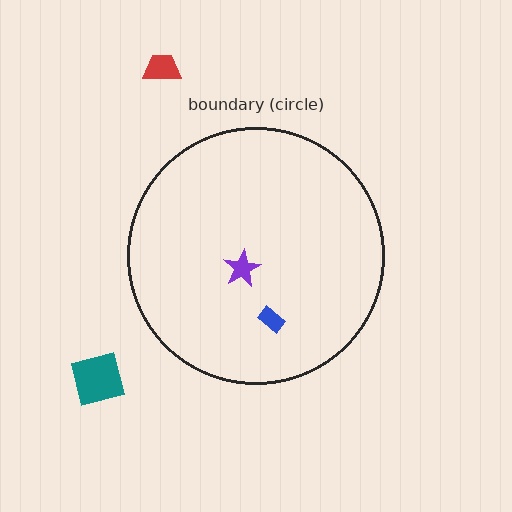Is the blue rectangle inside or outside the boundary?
Inside.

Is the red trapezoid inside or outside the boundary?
Outside.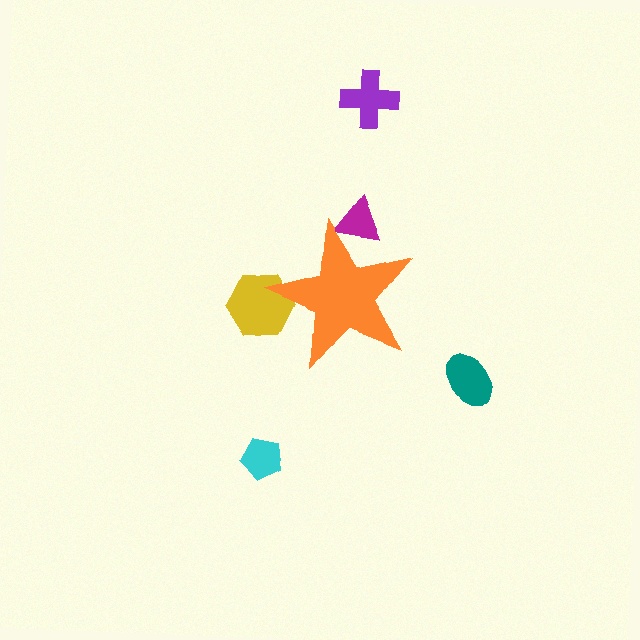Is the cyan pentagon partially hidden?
No, the cyan pentagon is fully visible.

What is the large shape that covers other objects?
An orange star.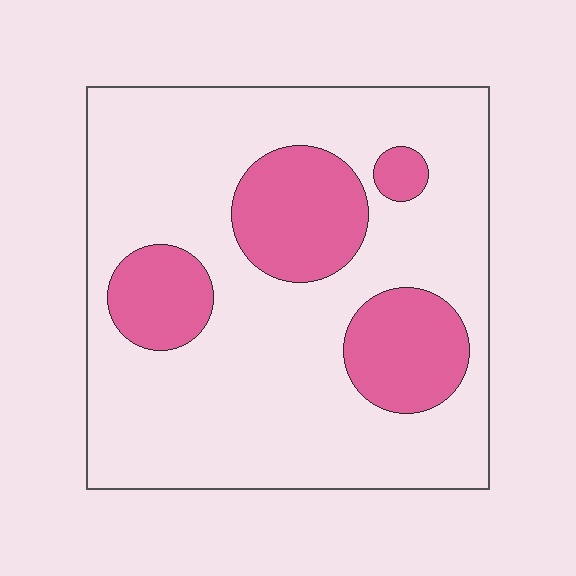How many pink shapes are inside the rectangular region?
4.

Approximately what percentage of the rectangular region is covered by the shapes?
Approximately 25%.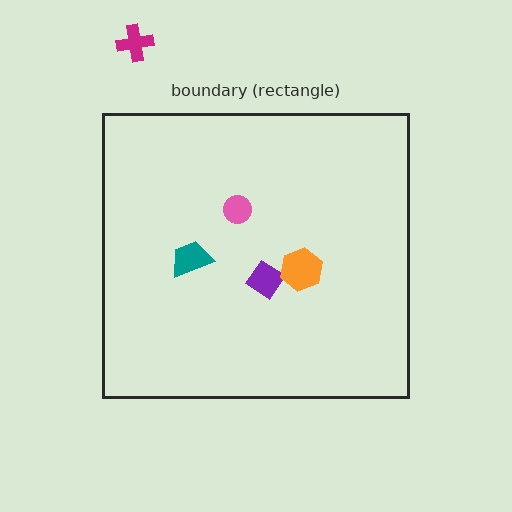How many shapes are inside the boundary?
4 inside, 1 outside.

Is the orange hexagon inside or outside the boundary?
Inside.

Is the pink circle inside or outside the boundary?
Inside.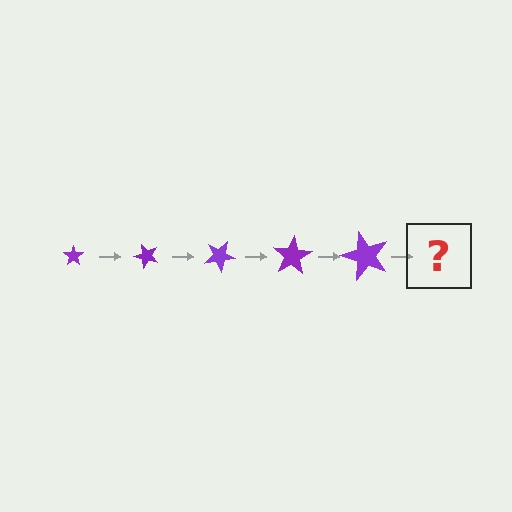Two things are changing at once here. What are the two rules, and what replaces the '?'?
The two rules are that the star grows larger each step and it rotates 50 degrees each step. The '?' should be a star, larger than the previous one and rotated 250 degrees from the start.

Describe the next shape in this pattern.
It should be a star, larger than the previous one and rotated 250 degrees from the start.